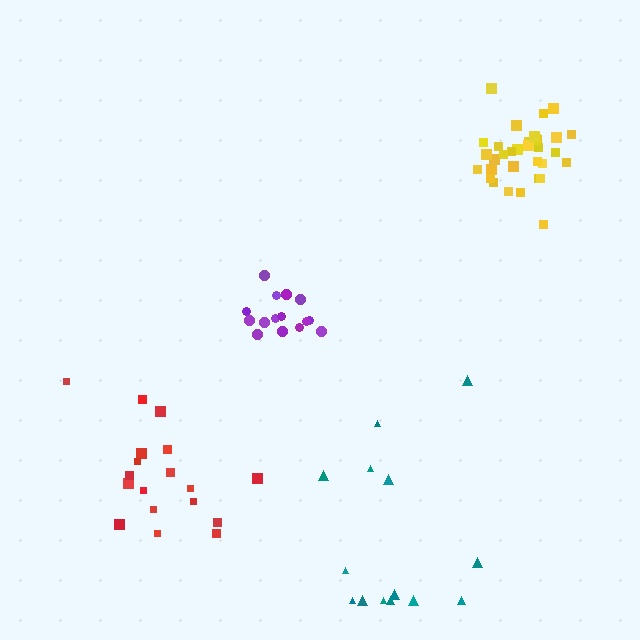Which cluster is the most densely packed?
Yellow.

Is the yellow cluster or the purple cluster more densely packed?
Yellow.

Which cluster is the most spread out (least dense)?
Teal.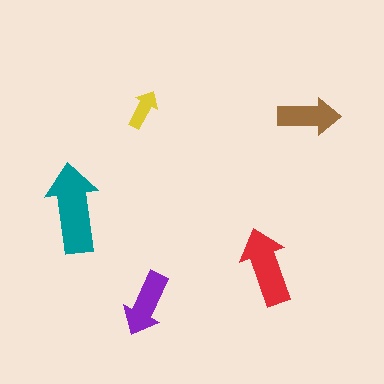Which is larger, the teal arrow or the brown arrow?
The teal one.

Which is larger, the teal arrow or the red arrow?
The teal one.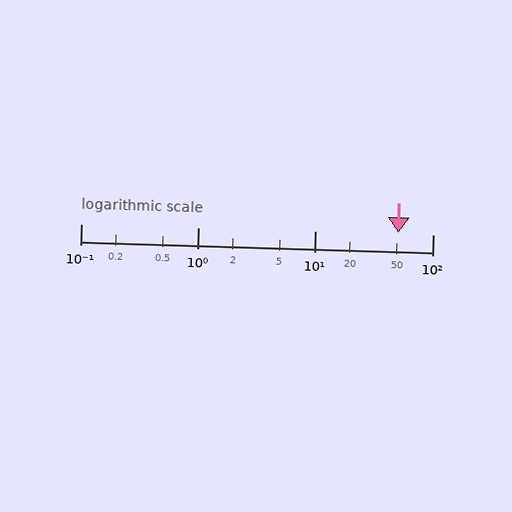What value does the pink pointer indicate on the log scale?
The pointer indicates approximately 51.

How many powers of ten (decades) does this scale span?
The scale spans 3 decades, from 0.1 to 100.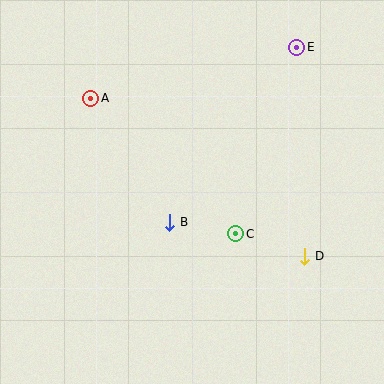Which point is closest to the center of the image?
Point B at (170, 222) is closest to the center.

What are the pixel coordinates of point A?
Point A is at (91, 98).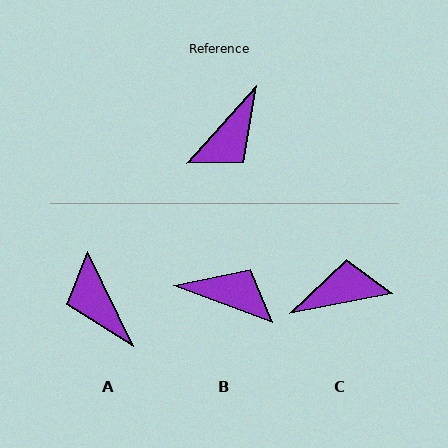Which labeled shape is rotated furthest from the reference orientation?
C, about 143 degrees away.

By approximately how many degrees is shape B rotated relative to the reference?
Approximately 111 degrees counter-clockwise.